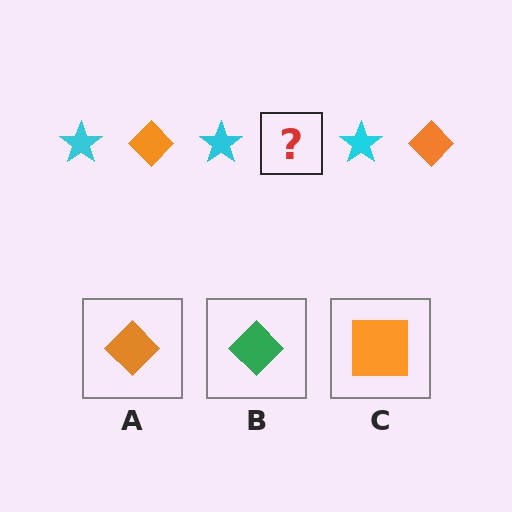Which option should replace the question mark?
Option A.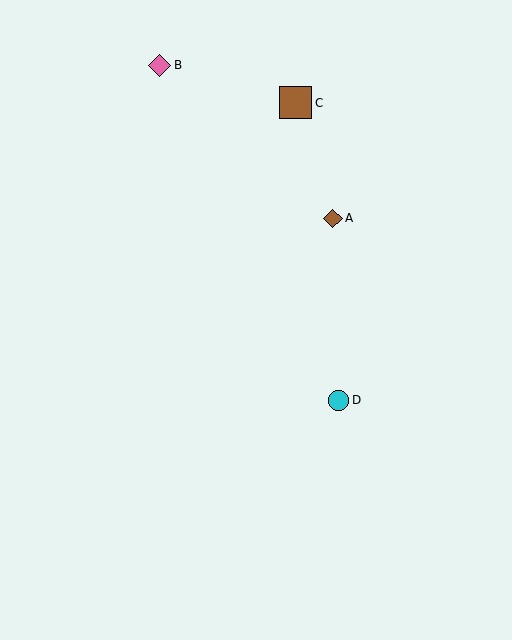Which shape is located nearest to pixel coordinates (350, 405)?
The cyan circle (labeled D) at (339, 400) is nearest to that location.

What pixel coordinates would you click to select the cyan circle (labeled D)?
Click at (339, 400) to select the cyan circle D.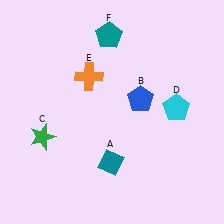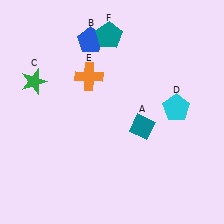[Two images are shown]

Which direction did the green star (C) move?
The green star (C) moved up.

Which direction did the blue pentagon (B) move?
The blue pentagon (B) moved up.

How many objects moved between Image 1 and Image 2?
3 objects moved between the two images.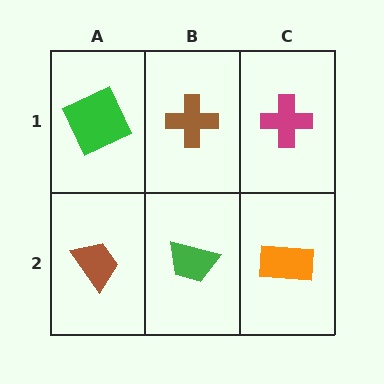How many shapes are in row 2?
3 shapes.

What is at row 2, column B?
A green trapezoid.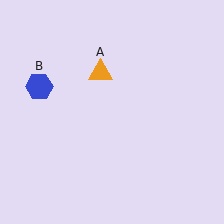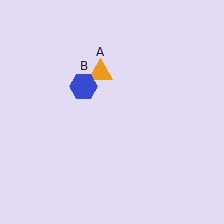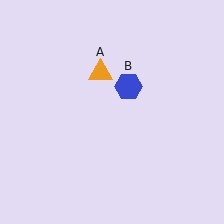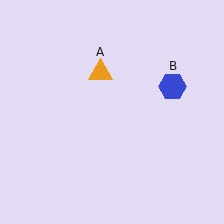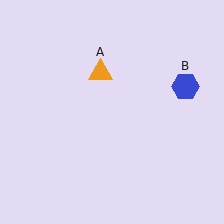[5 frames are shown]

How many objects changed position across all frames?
1 object changed position: blue hexagon (object B).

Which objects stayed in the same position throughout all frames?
Orange triangle (object A) remained stationary.